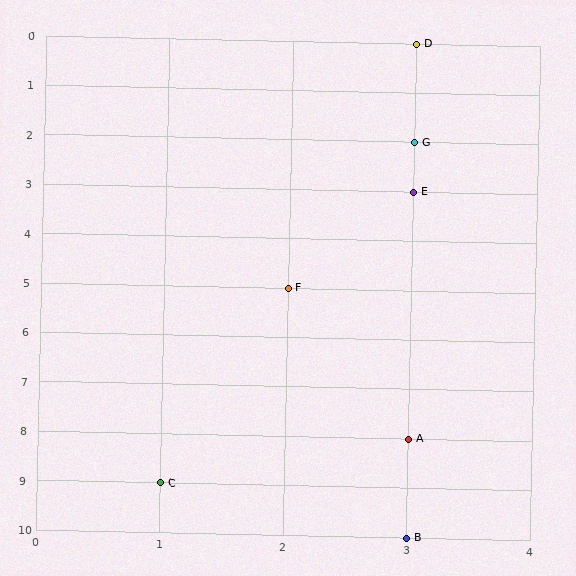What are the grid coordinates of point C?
Point C is at grid coordinates (1, 9).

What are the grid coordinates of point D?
Point D is at grid coordinates (3, 0).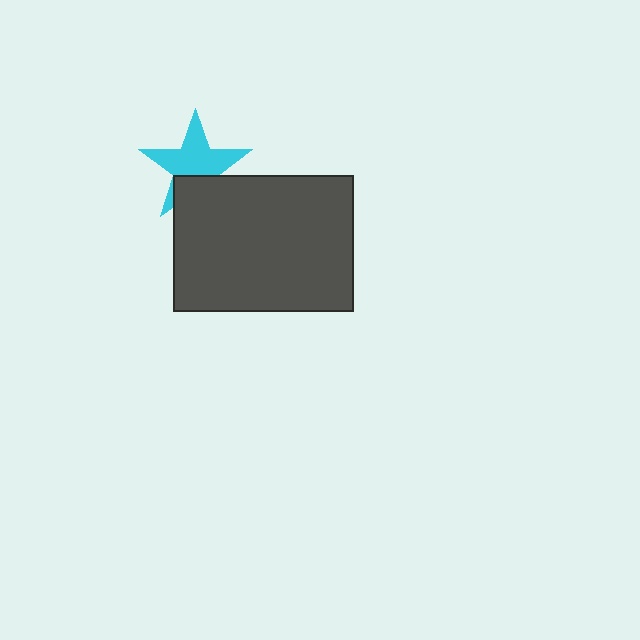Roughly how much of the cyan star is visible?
Most of it is visible (roughly 69%).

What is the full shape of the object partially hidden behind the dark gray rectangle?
The partially hidden object is a cyan star.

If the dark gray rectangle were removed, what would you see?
You would see the complete cyan star.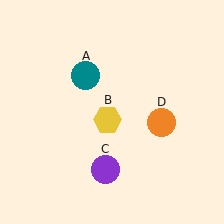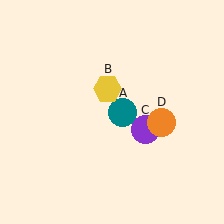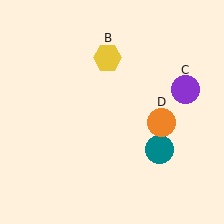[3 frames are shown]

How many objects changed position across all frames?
3 objects changed position: teal circle (object A), yellow hexagon (object B), purple circle (object C).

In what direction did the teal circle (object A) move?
The teal circle (object A) moved down and to the right.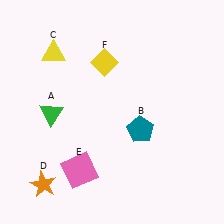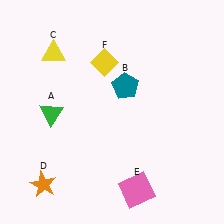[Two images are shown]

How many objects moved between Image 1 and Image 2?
2 objects moved between the two images.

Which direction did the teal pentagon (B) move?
The teal pentagon (B) moved up.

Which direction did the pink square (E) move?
The pink square (E) moved right.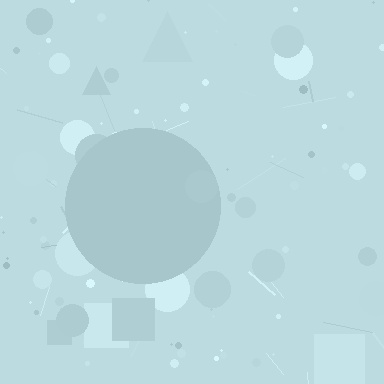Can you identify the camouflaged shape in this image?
The camouflaged shape is a circle.